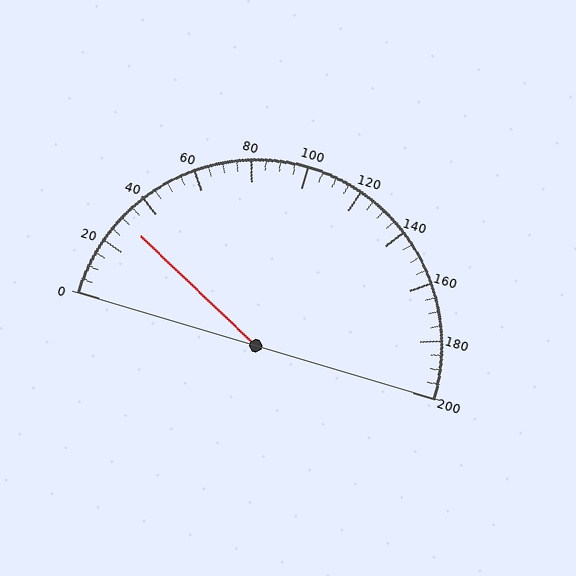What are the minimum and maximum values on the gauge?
The gauge ranges from 0 to 200.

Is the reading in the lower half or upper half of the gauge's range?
The reading is in the lower half of the range (0 to 200).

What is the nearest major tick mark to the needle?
The nearest major tick mark is 40.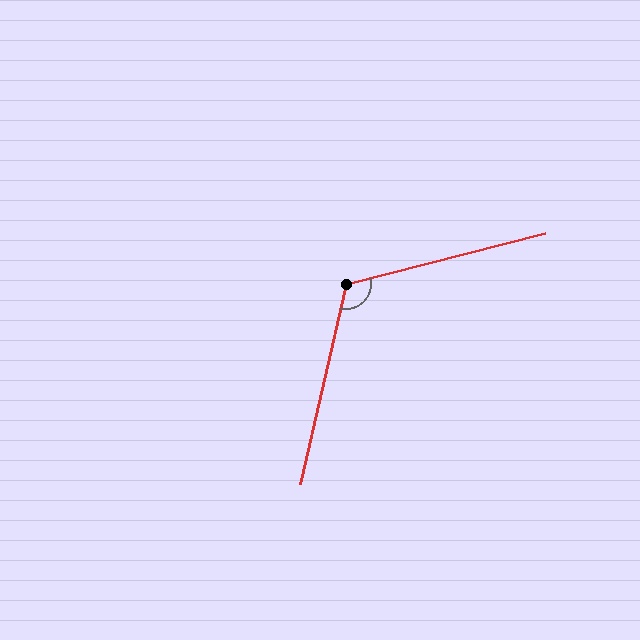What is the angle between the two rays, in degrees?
Approximately 117 degrees.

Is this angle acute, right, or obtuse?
It is obtuse.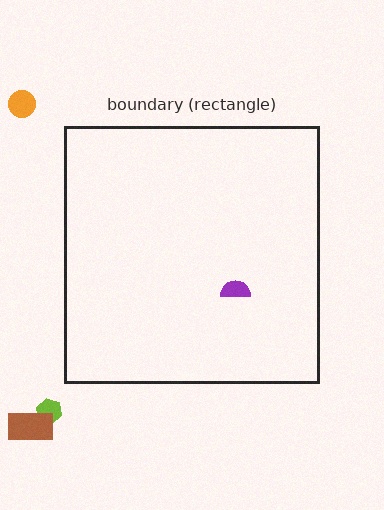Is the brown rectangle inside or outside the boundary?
Outside.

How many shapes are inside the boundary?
1 inside, 3 outside.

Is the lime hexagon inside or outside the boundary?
Outside.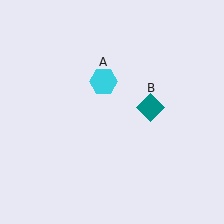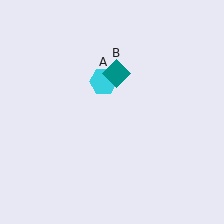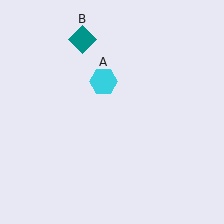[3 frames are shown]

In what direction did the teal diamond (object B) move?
The teal diamond (object B) moved up and to the left.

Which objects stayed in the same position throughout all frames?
Cyan hexagon (object A) remained stationary.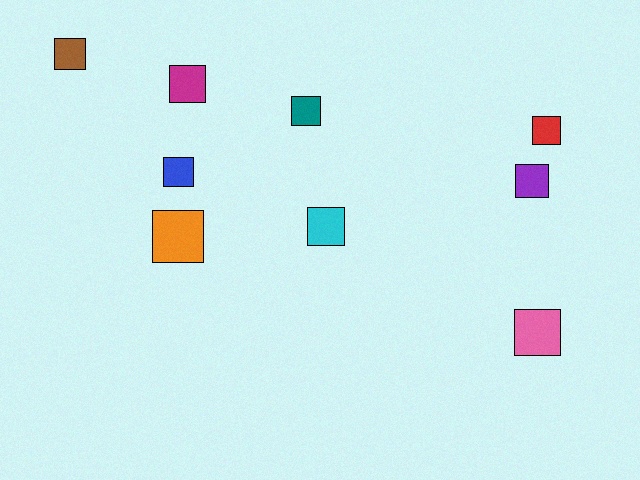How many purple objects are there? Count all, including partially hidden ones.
There is 1 purple object.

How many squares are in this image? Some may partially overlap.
There are 9 squares.